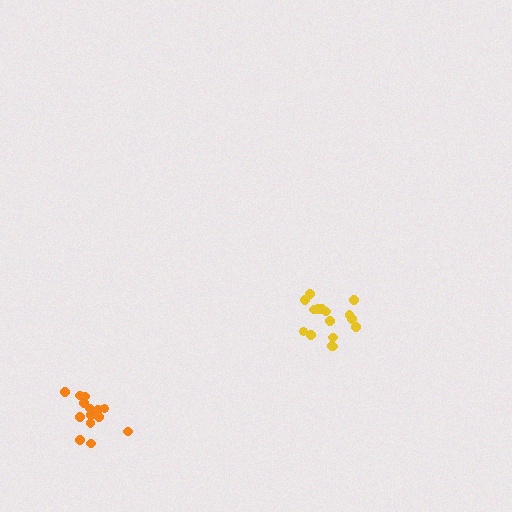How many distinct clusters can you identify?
There are 2 distinct clusters.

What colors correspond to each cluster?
The clusters are colored: orange, yellow.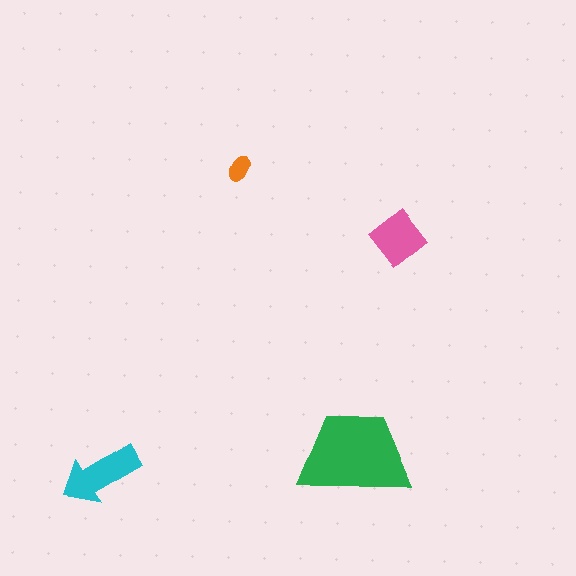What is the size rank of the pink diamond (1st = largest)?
3rd.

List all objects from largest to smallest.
The green trapezoid, the cyan arrow, the pink diamond, the orange ellipse.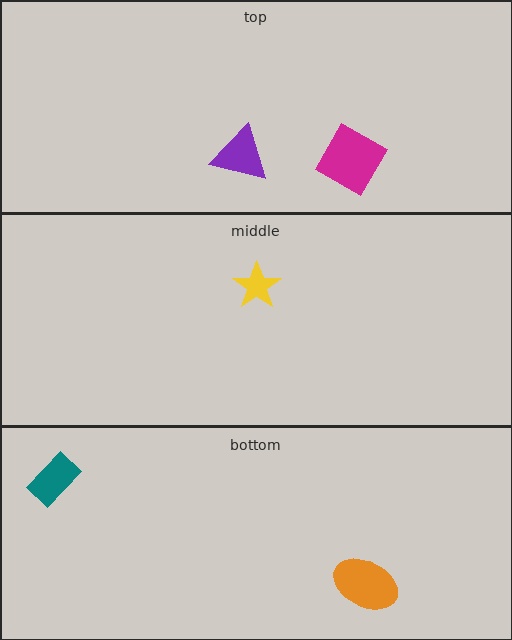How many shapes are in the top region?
2.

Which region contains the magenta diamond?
The top region.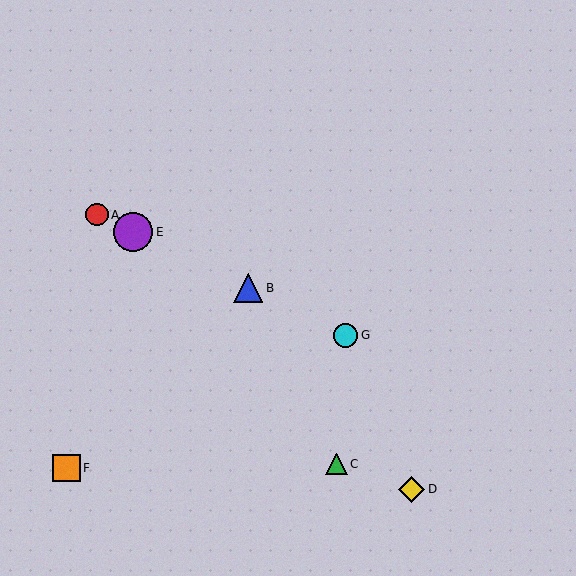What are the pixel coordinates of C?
Object C is at (337, 464).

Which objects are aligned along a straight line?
Objects A, B, E, G are aligned along a straight line.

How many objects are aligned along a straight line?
4 objects (A, B, E, G) are aligned along a straight line.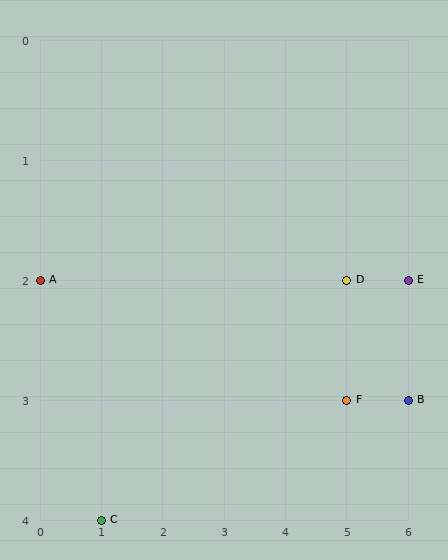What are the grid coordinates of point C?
Point C is at grid coordinates (1, 4).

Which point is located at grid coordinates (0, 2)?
Point A is at (0, 2).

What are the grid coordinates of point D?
Point D is at grid coordinates (5, 2).